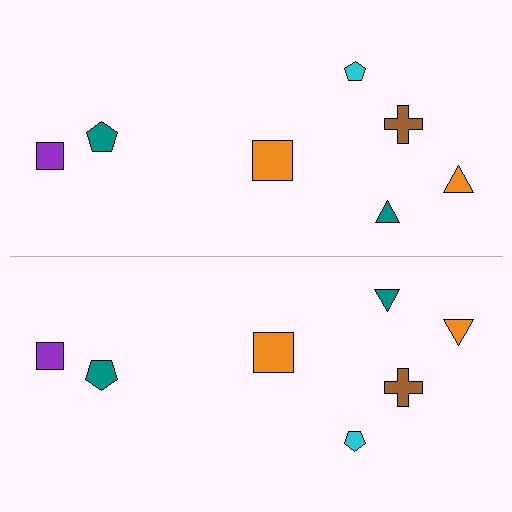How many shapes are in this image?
There are 14 shapes in this image.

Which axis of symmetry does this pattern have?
The pattern has a horizontal axis of symmetry running through the center of the image.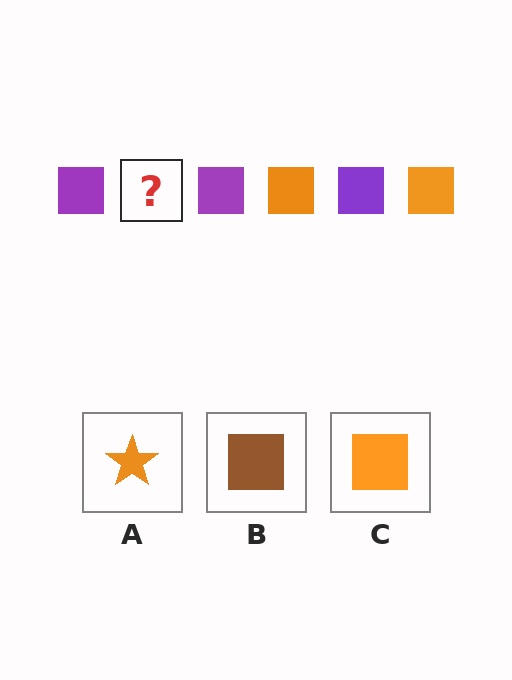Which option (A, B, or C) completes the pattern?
C.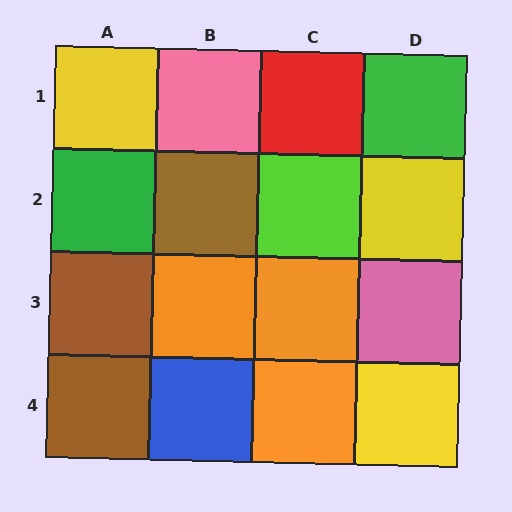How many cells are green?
2 cells are green.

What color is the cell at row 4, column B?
Blue.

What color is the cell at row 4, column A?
Brown.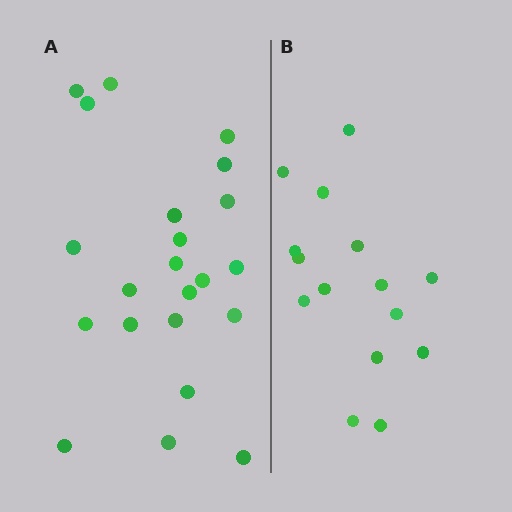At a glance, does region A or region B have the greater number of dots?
Region A (the left region) has more dots.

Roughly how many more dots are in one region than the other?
Region A has roughly 8 or so more dots than region B.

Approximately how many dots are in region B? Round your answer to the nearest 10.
About 20 dots. (The exact count is 15, which rounds to 20.)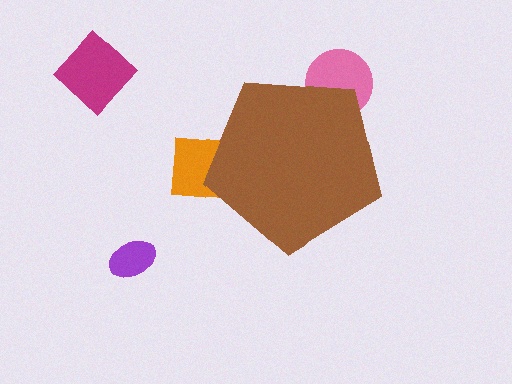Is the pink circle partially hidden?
Yes, the pink circle is partially hidden behind the brown pentagon.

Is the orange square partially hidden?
Yes, the orange square is partially hidden behind the brown pentagon.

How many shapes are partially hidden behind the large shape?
2 shapes are partially hidden.